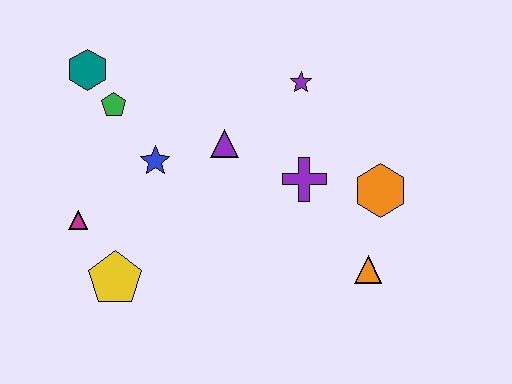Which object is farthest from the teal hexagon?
The orange triangle is farthest from the teal hexagon.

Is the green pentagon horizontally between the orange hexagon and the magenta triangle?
Yes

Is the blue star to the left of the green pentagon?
No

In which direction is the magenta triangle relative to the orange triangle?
The magenta triangle is to the left of the orange triangle.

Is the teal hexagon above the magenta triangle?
Yes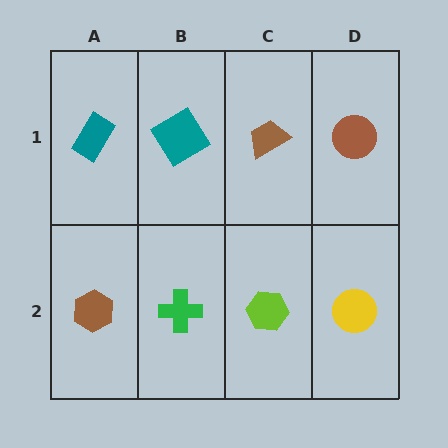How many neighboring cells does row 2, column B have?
3.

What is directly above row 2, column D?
A brown circle.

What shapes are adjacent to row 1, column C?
A lime hexagon (row 2, column C), a teal diamond (row 1, column B), a brown circle (row 1, column D).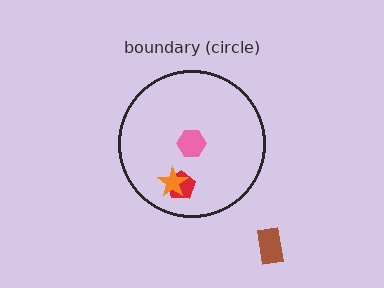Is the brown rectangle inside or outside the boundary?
Outside.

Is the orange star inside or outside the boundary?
Inside.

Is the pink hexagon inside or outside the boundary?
Inside.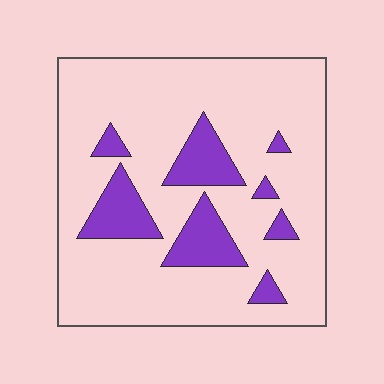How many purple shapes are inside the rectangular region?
8.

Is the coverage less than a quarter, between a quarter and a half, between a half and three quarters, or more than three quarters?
Less than a quarter.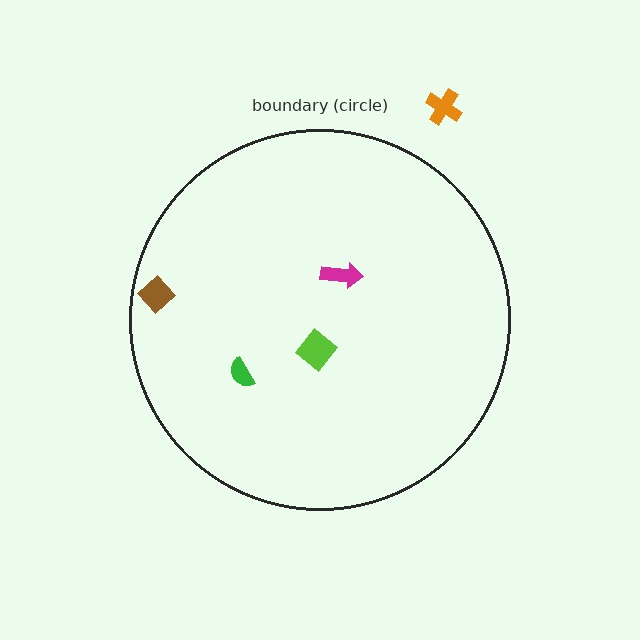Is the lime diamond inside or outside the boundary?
Inside.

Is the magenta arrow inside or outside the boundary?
Inside.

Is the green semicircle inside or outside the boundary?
Inside.